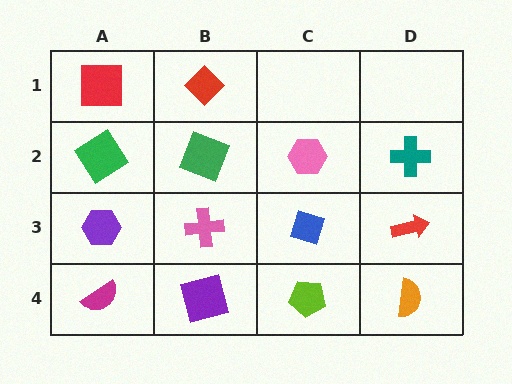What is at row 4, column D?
An orange semicircle.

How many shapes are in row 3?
4 shapes.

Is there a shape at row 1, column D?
No, that cell is empty.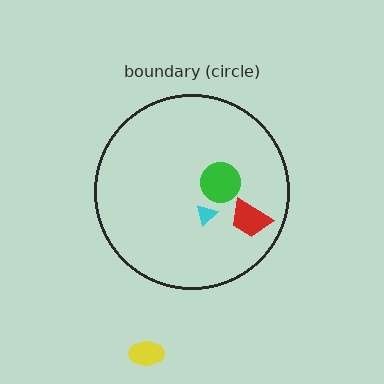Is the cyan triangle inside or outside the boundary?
Inside.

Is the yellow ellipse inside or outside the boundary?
Outside.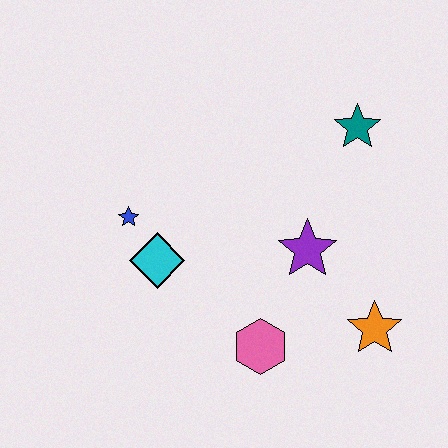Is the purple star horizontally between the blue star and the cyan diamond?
No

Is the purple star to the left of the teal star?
Yes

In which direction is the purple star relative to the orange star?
The purple star is above the orange star.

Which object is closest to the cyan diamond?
The blue star is closest to the cyan diamond.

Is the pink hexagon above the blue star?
No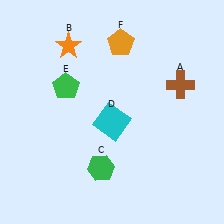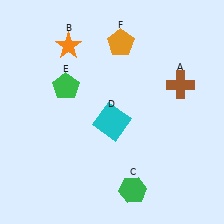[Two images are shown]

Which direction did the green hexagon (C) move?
The green hexagon (C) moved right.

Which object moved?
The green hexagon (C) moved right.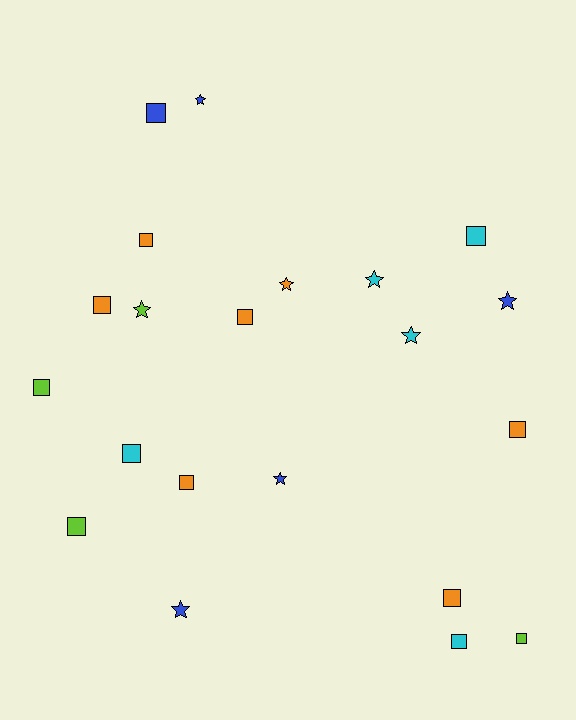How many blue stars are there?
There are 4 blue stars.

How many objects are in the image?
There are 21 objects.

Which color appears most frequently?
Orange, with 7 objects.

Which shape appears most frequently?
Square, with 13 objects.